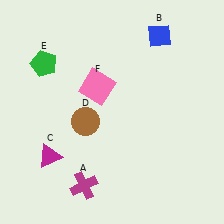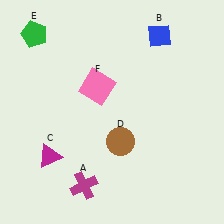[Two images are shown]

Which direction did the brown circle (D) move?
The brown circle (D) moved right.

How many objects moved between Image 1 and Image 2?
2 objects moved between the two images.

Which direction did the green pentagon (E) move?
The green pentagon (E) moved up.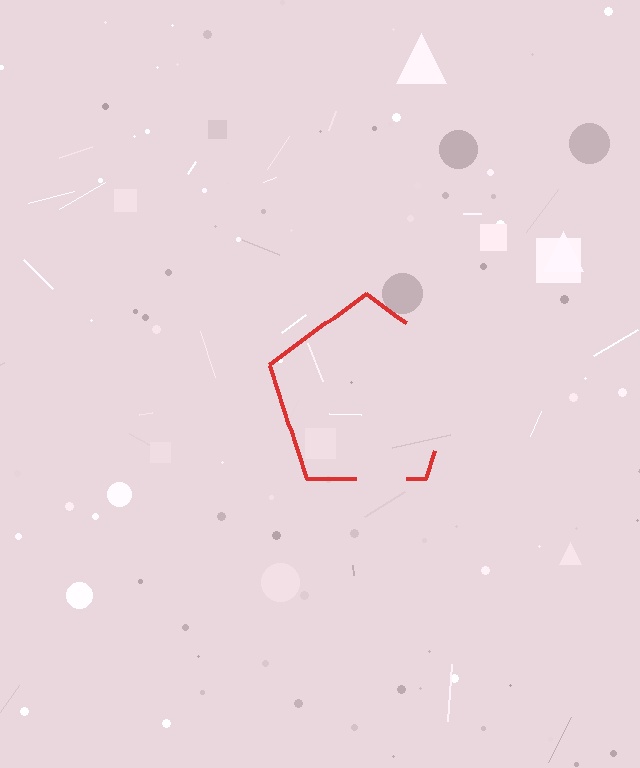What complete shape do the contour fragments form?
The contour fragments form a pentagon.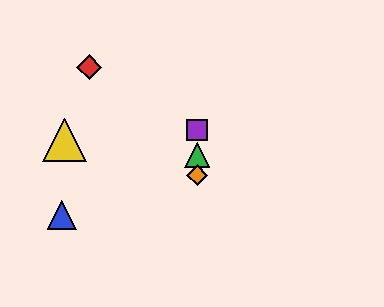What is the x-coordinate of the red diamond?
The red diamond is at x≈89.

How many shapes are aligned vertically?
3 shapes (the green triangle, the purple square, the orange diamond) are aligned vertically.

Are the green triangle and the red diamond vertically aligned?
No, the green triangle is at x≈197 and the red diamond is at x≈89.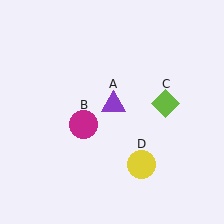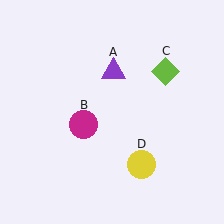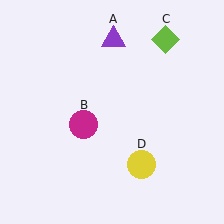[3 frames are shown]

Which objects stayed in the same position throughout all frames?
Magenta circle (object B) and yellow circle (object D) remained stationary.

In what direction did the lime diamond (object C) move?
The lime diamond (object C) moved up.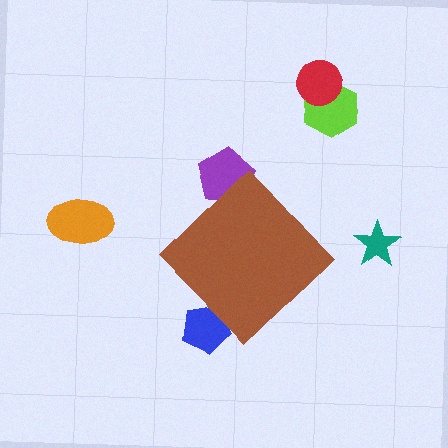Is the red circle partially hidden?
No, the red circle is fully visible.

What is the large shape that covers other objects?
A brown diamond.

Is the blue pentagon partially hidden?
Yes, the blue pentagon is partially hidden behind the brown diamond.